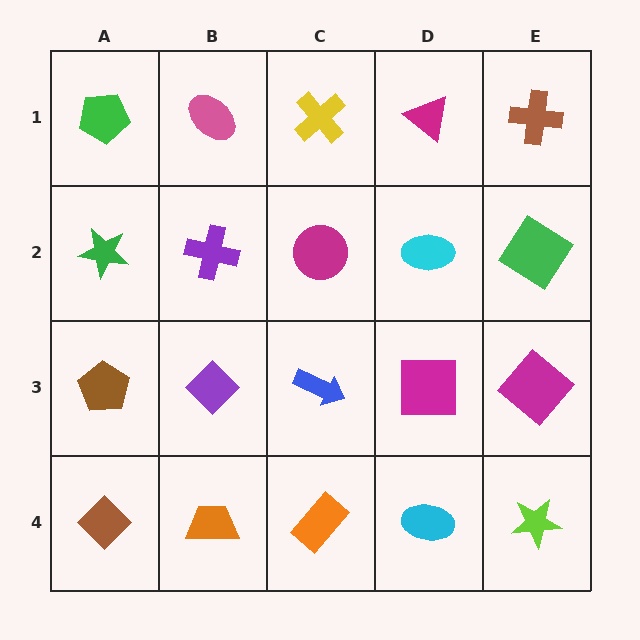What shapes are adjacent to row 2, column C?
A yellow cross (row 1, column C), a blue arrow (row 3, column C), a purple cross (row 2, column B), a cyan ellipse (row 2, column D).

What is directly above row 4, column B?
A purple diamond.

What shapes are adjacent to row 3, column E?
A green diamond (row 2, column E), a lime star (row 4, column E), a magenta square (row 3, column D).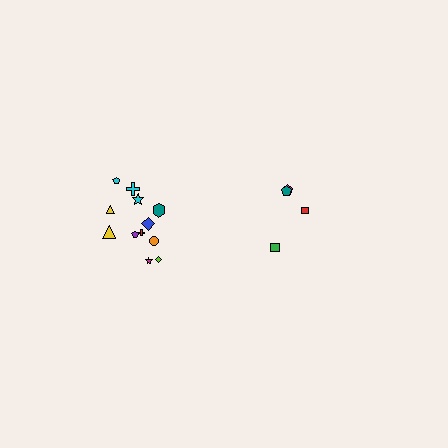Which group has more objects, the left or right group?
The left group.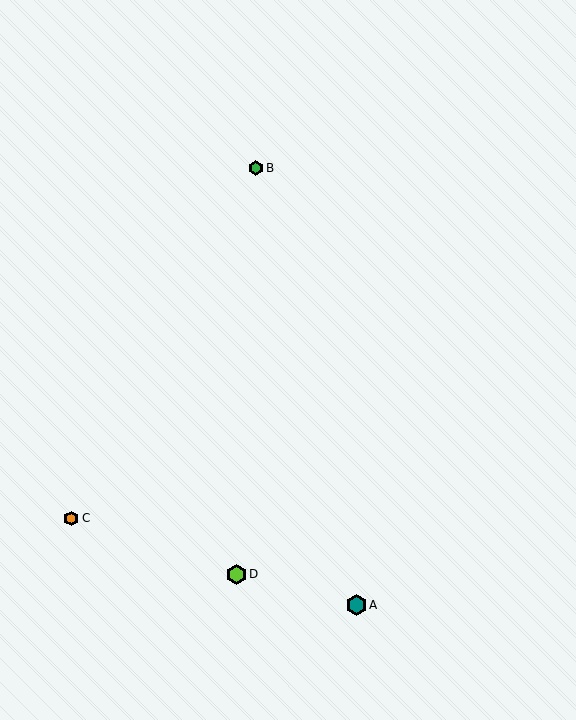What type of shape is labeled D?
Shape D is a lime hexagon.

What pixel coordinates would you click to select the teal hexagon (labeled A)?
Click at (356, 605) to select the teal hexagon A.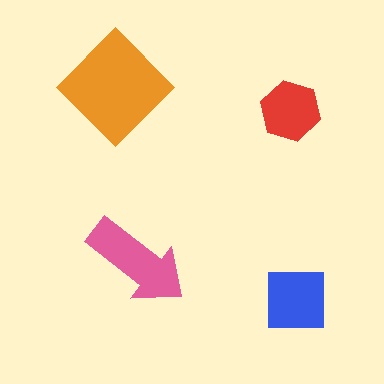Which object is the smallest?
The red hexagon.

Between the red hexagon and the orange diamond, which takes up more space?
The orange diamond.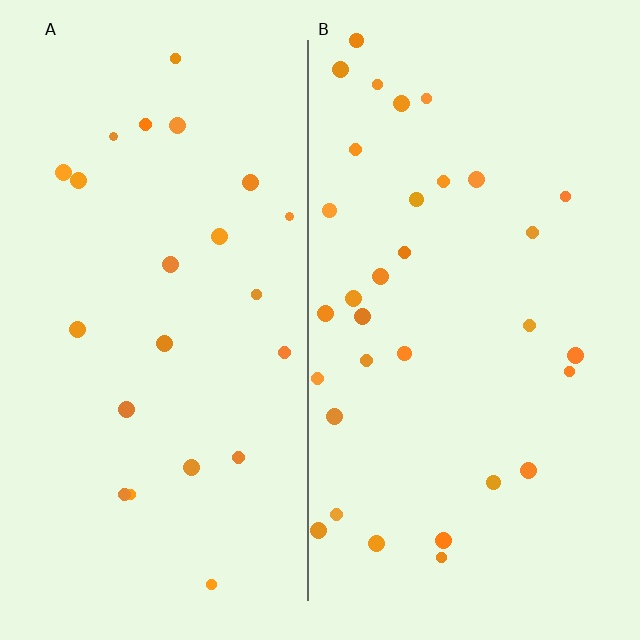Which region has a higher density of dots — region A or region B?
B (the right).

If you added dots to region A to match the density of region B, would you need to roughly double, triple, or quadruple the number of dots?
Approximately double.